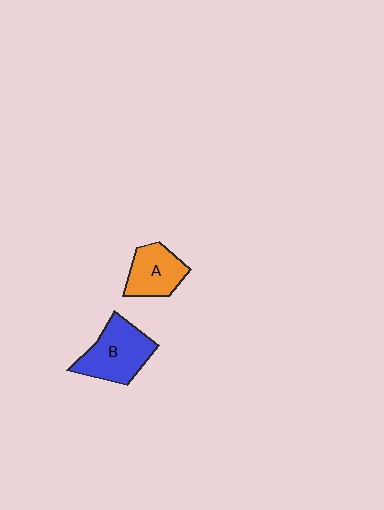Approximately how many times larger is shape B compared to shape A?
Approximately 1.3 times.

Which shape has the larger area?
Shape B (blue).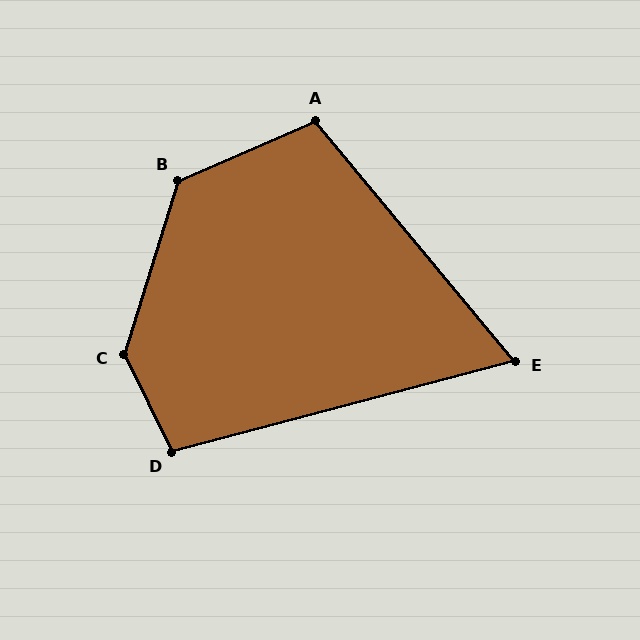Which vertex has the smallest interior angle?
E, at approximately 65 degrees.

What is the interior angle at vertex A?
Approximately 106 degrees (obtuse).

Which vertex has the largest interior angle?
C, at approximately 137 degrees.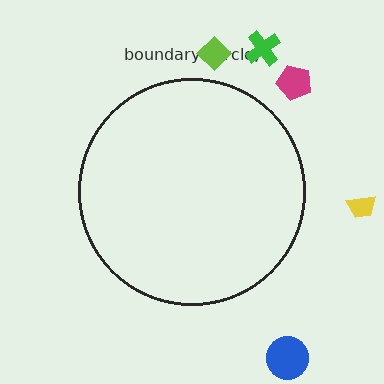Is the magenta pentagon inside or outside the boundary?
Outside.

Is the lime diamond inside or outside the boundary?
Outside.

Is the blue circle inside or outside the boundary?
Outside.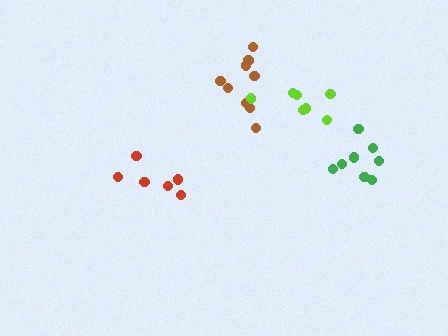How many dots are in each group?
Group 1: 8 dots, Group 2: 9 dots, Group 3: 7 dots, Group 4: 7 dots (31 total).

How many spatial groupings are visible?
There are 4 spatial groupings.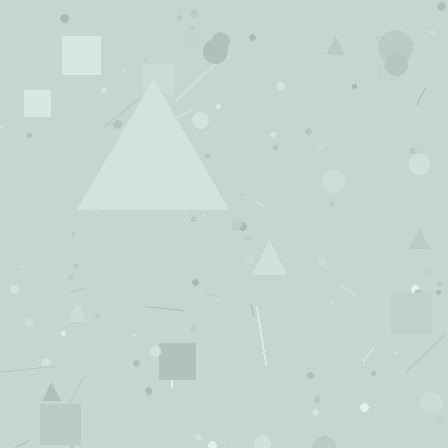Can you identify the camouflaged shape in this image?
The camouflaged shape is a triangle.